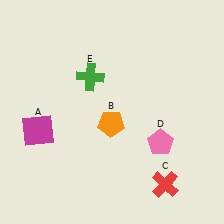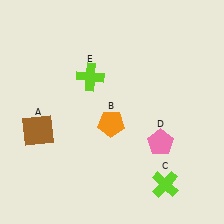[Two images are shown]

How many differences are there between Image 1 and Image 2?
There are 3 differences between the two images.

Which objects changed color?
A changed from magenta to brown. C changed from red to lime. E changed from green to lime.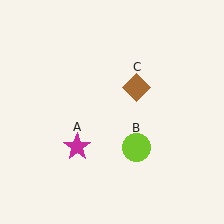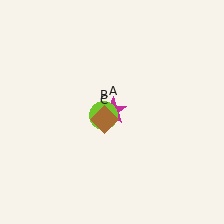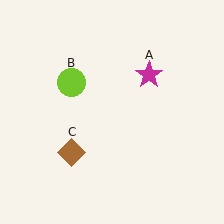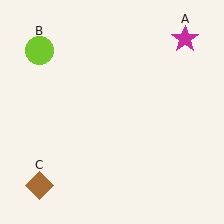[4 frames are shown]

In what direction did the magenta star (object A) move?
The magenta star (object A) moved up and to the right.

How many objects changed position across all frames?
3 objects changed position: magenta star (object A), lime circle (object B), brown diamond (object C).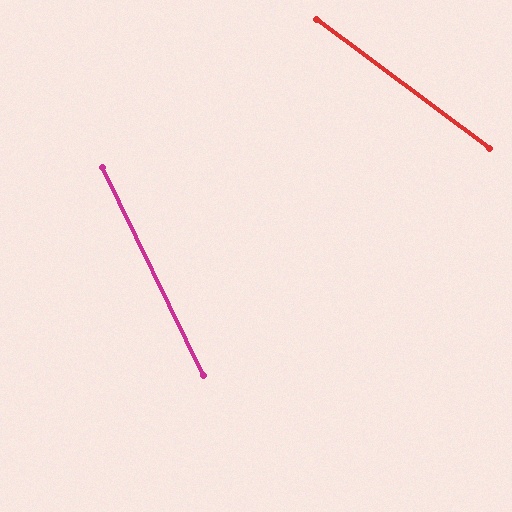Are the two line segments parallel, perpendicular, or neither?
Neither parallel nor perpendicular — they differ by about 27°.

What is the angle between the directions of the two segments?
Approximately 27 degrees.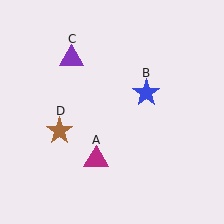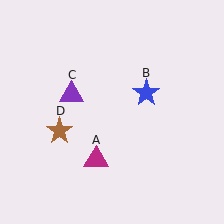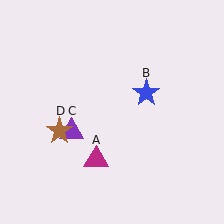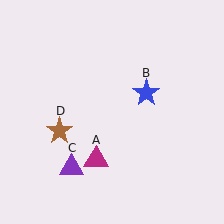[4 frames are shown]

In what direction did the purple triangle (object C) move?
The purple triangle (object C) moved down.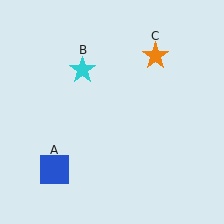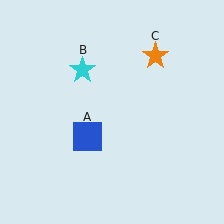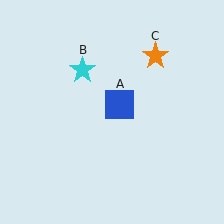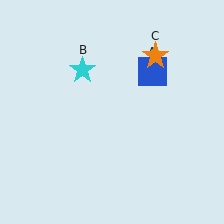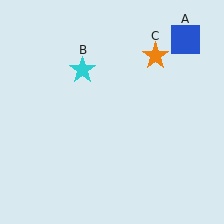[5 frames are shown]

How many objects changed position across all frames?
1 object changed position: blue square (object A).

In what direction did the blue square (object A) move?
The blue square (object A) moved up and to the right.